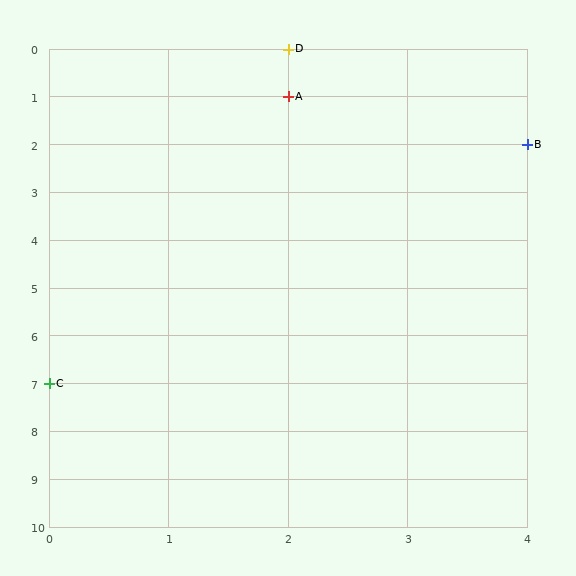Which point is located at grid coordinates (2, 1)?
Point A is at (2, 1).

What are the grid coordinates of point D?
Point D is at grid coordinates (2, 0).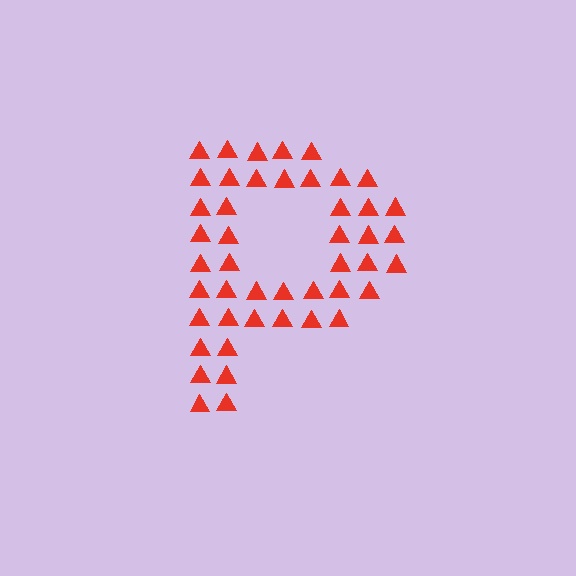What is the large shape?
The large shape is the letter P.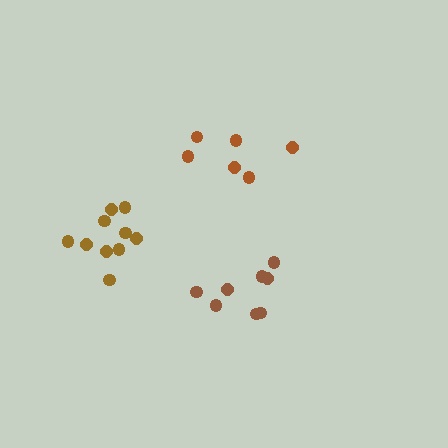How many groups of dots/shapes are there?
There are 3 groups.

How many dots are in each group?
Group 1: 8 dots, Group 2: 10 dots, Group 3: 6 dots (24 total).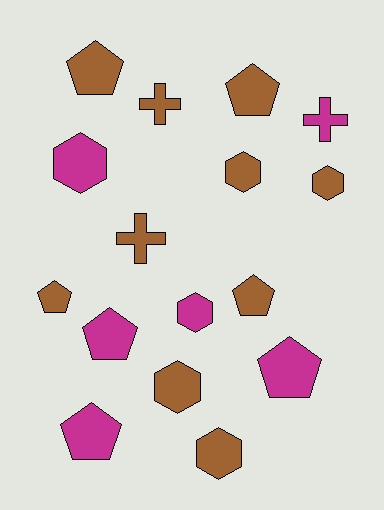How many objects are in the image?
There are 16 objects.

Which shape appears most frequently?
Pentagon, with 7 objects.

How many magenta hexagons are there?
There are 2 magenta hexagons.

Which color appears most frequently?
Brown, with 10 objects.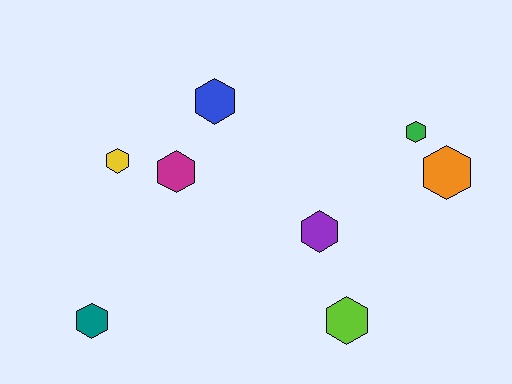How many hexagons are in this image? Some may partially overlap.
There are 8 hexagons.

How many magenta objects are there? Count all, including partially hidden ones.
There is 1 magenta object.